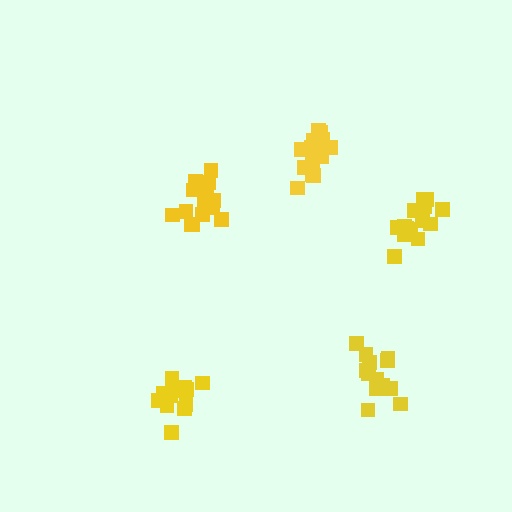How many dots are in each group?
Group 1: 15 dots, Group 2: 15 dots, Group 3: 13 dots, Group 4: 14 dots, Group 5: 14 dots (71 total).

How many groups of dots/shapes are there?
There are 5 groups.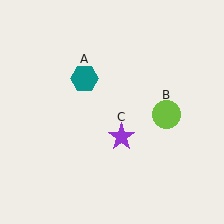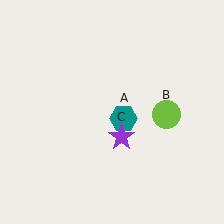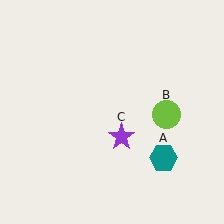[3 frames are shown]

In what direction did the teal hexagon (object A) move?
The teal hexagon (object A) moved down and to the right.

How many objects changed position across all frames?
1 object changed position: teal hexagon (object A).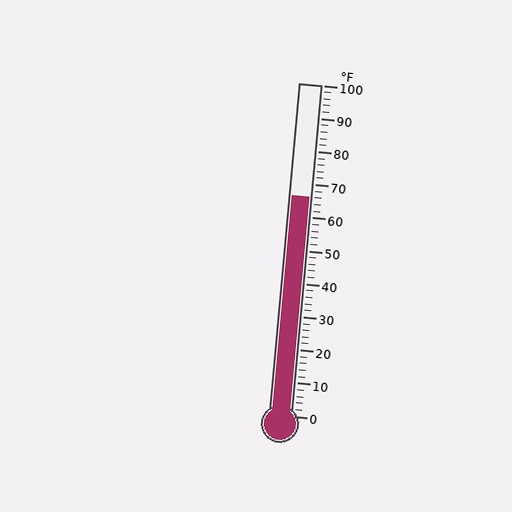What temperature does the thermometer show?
The thermometer shows approximately 66°F.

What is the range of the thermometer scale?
The thermometer scale ranges from 0°F to 100°F.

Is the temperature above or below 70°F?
The temperature is below 70°F.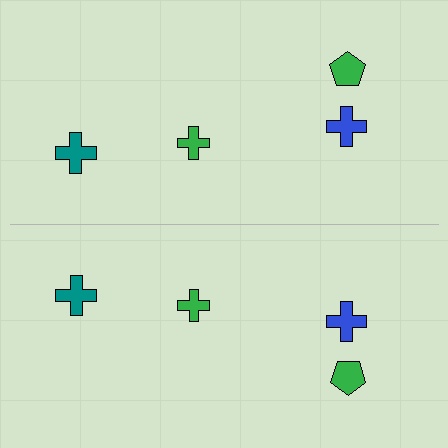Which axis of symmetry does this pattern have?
The pattern has a horizontal axis of symmetry running through the center of the image.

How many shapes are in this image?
There are 8 shapes in this image.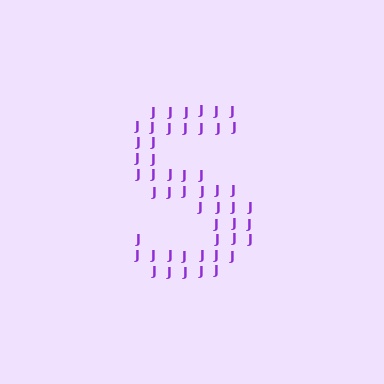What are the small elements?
The small elements are letter J's.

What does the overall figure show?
The overall figure shows the letter S.